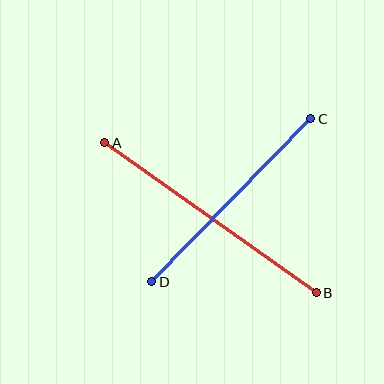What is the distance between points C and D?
The distance is approximately 228 pixels.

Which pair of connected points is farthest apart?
Points A and B are farthest apart.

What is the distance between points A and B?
The distance is approximately 259 pixels.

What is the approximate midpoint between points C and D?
The midpoint is at approximately (231, 200) pixels.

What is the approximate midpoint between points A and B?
The midpoint is at approximately (211, 218) pixels.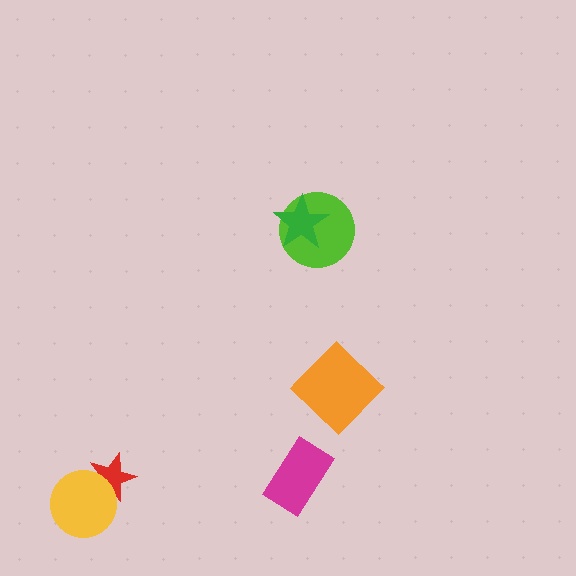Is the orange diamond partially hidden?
No, no other shape covers it.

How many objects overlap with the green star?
1 object overlaps with the green star.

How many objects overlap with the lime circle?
1 object overlaps with the lime circle.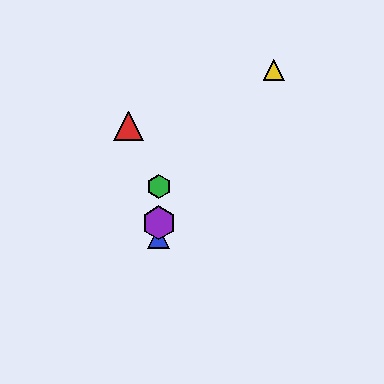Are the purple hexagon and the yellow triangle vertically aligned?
No, the purple hexagon is at x≈159 and the yellow triangle is at x≈274.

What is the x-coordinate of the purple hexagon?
The purple hexagon is at x≈159.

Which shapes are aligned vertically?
The blue triangle, the green hexagon, the purple hexagon are aligned vertically.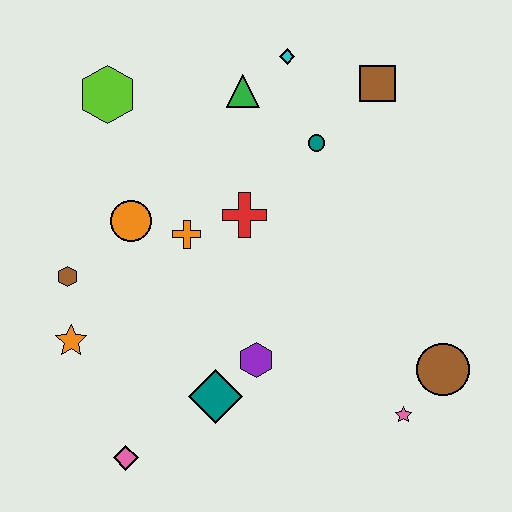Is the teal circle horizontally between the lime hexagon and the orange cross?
No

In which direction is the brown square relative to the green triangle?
The brown square is to the right of the green triangle.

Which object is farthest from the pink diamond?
The brown square is farthest from the pink diamond.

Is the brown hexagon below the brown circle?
No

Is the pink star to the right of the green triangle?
Yes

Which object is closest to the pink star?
The brown circle is closest to the pink star.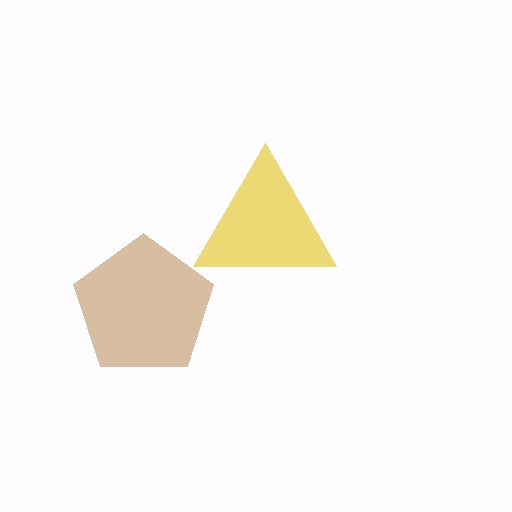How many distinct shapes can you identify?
There are 2 distinct shapes: a brown pentagon, a yellow triangle.